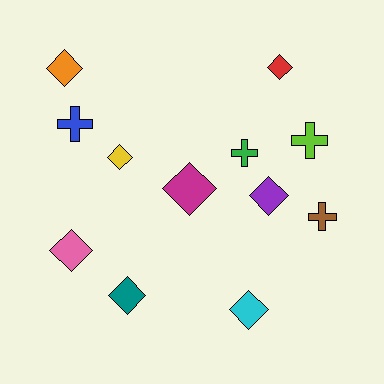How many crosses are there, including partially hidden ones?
There are 4 crosses.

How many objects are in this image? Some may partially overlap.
There are 12 objects.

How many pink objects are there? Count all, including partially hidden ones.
There is 1 pink object.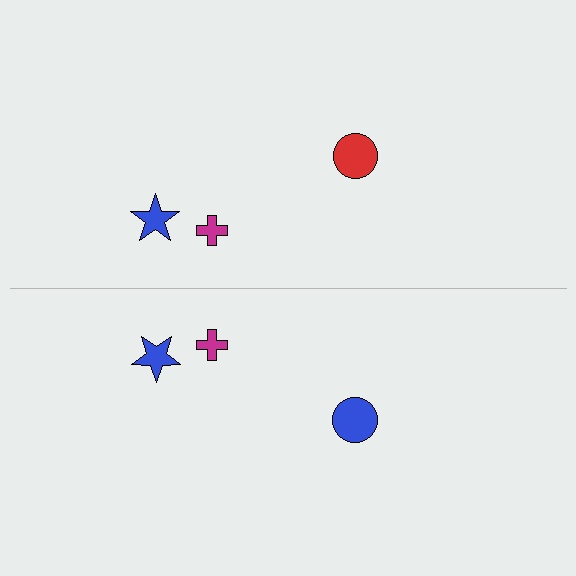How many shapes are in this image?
There are 6 shapes in this image.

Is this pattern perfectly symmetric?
No, the pattern is not perfectly symmetric. The blue circle on the bottom side breaks the symmetry — its mirror counterpart is red.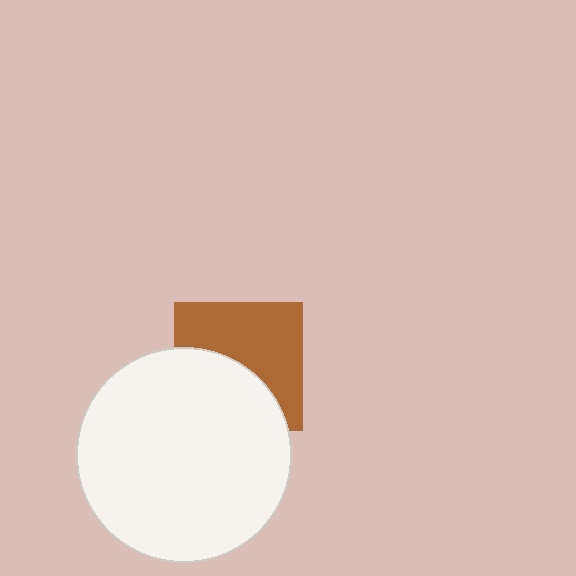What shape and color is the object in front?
The object in front is a white circle.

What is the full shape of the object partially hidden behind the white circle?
The partially hidden object is a brown square.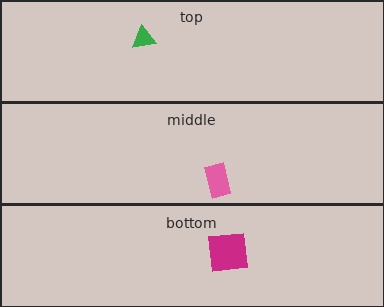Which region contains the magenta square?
The bottom region.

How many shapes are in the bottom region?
1.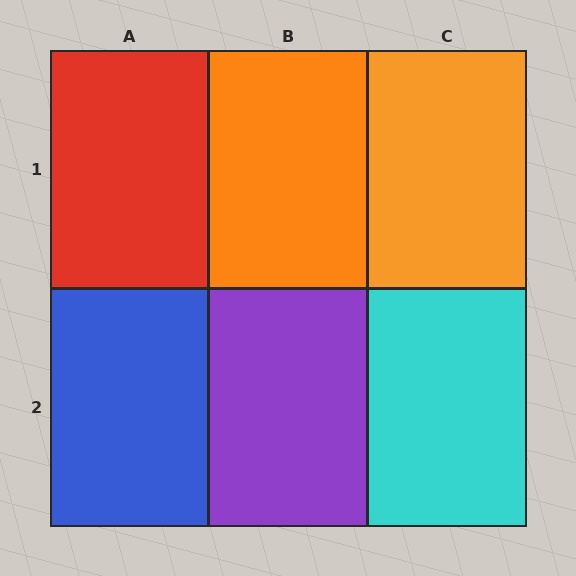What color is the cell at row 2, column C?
Cyan.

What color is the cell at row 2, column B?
Purple.